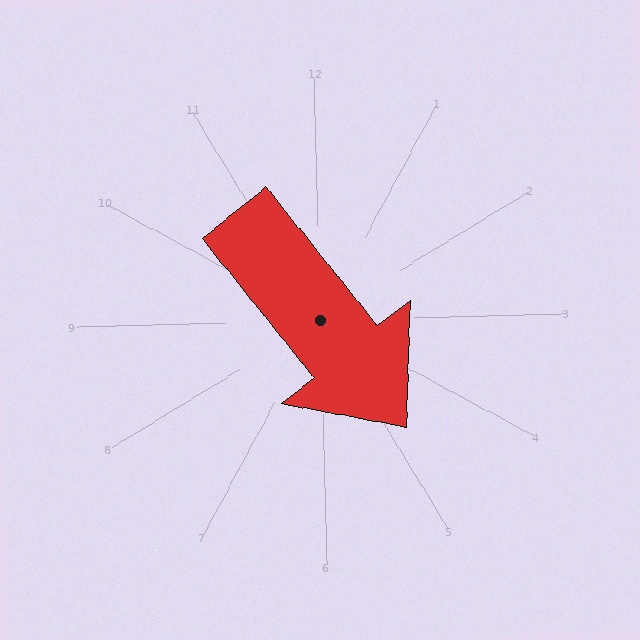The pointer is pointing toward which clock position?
Roughly 5 o'clock.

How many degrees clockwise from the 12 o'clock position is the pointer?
Approximately 143 degrees.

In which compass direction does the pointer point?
Southeast.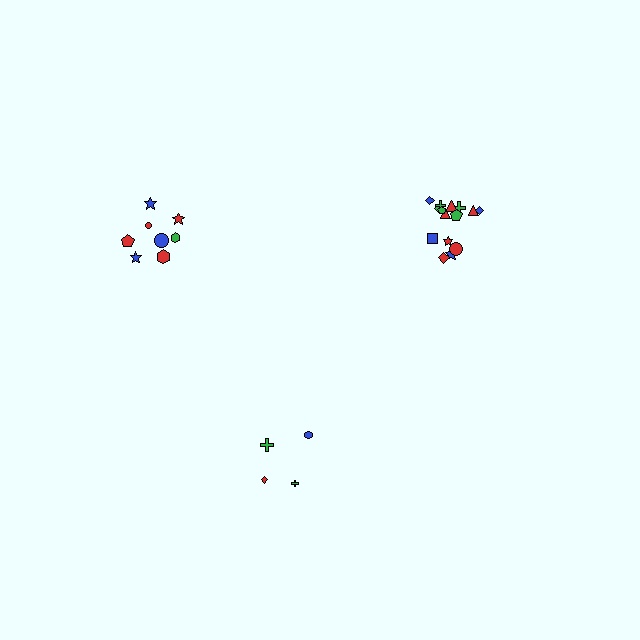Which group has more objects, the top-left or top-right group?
The top-right group.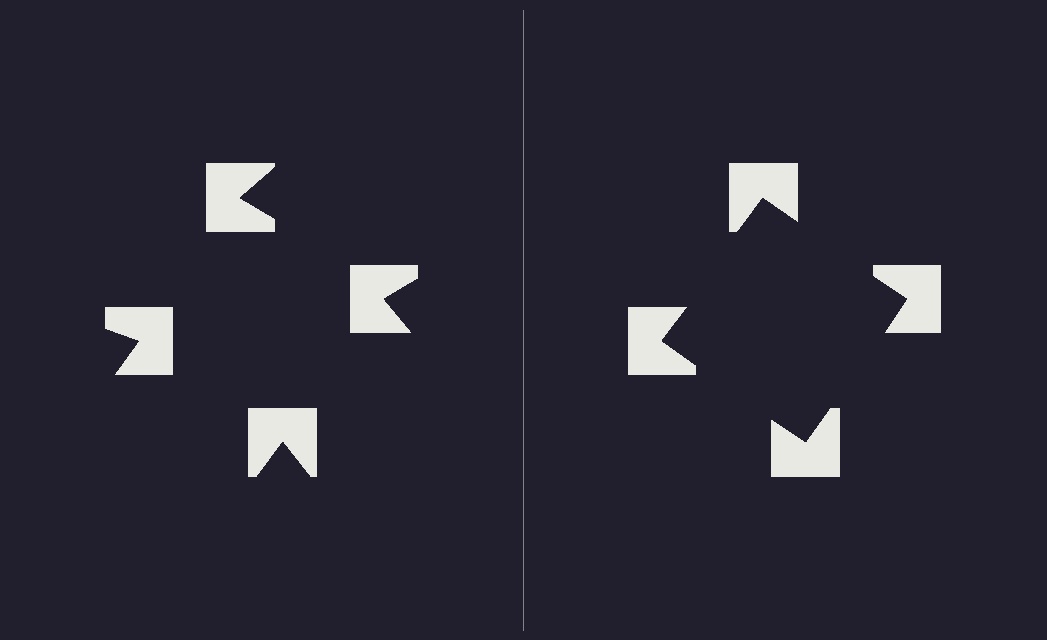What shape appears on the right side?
An illusory square.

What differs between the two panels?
The notched squares are positioned identically on both sides; only the wedge orientations differ. On the right they align to a square; on the left they are misaligned.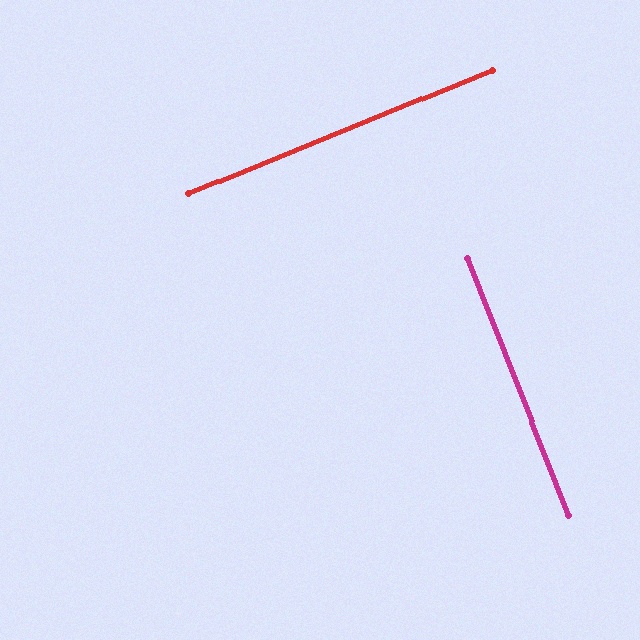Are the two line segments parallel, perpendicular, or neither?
Perpendicular — they meet at approximately 89°.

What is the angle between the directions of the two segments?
Approximately 89 degrees.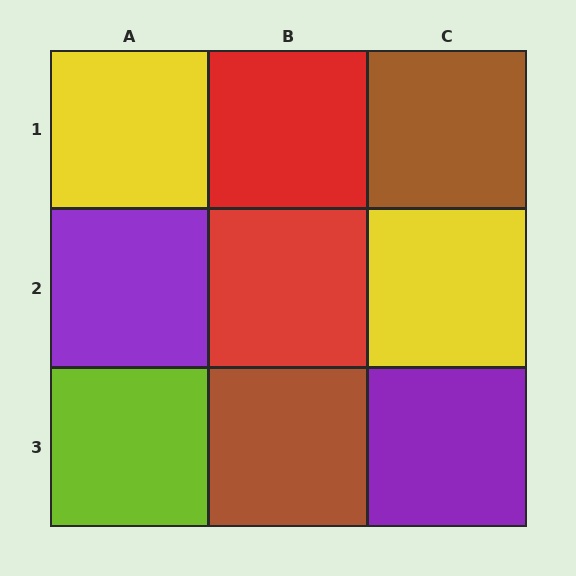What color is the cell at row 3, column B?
Brown.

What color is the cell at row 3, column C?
Purple.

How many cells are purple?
2 cells are purple.